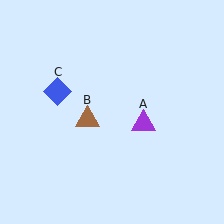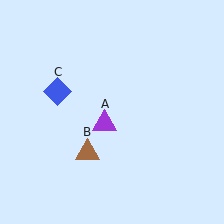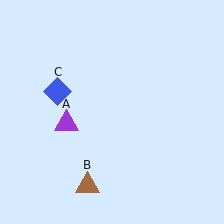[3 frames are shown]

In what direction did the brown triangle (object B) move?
The brown triangle (object B) moved down.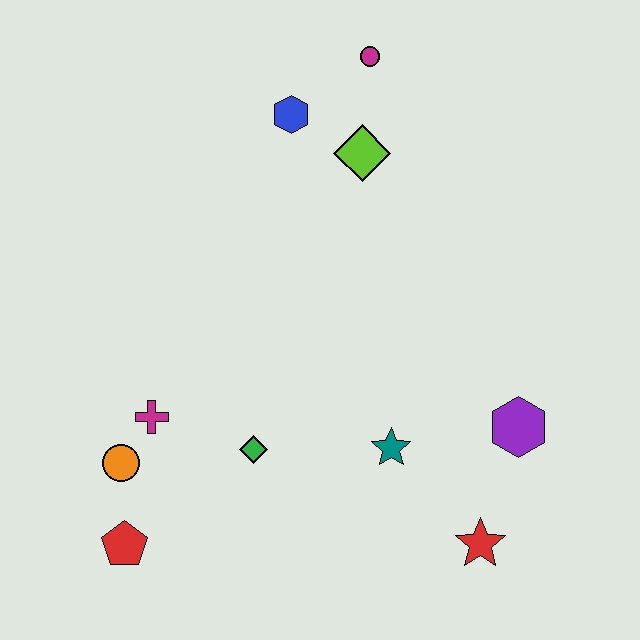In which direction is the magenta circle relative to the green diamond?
The magenta circle is above the green diamond.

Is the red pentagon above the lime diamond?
No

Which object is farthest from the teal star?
The magenta circle is farthest from the teal star.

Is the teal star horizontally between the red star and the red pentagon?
Yes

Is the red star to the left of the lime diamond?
No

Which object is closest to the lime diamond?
The blue hexagon is closest to the lime diamond.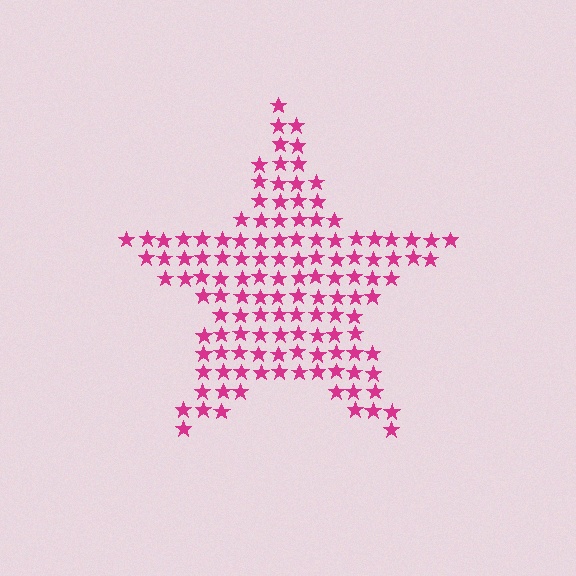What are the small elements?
The small elements are stars.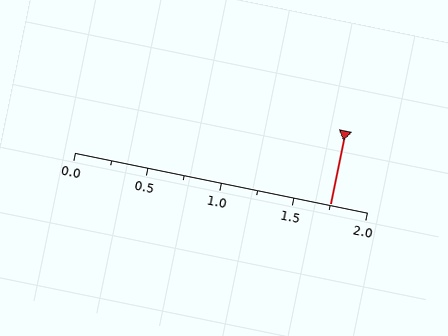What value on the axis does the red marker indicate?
The marker indicates approximately 1.75.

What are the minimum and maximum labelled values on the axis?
The axis runs from 0.0 to 2.0.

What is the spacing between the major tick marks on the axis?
The major ticks are spaced 0.5 apart.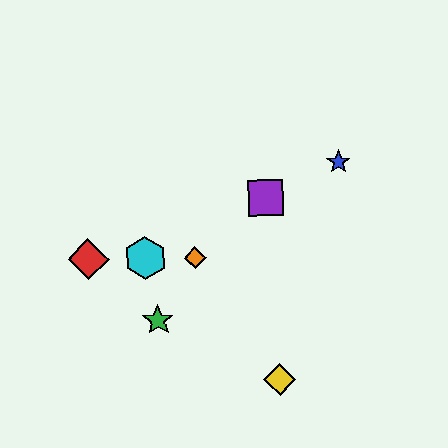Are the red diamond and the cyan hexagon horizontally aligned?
Yes, both are at y≈259.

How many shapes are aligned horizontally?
3 shapes (the red diamond, the orange diamond, the cyan hexagon) are aligned horizontally.